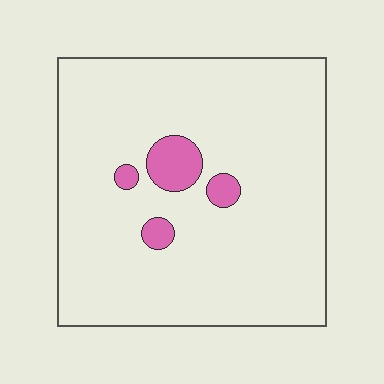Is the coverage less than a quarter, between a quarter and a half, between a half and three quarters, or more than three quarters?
Less than a quarter.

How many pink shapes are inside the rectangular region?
4.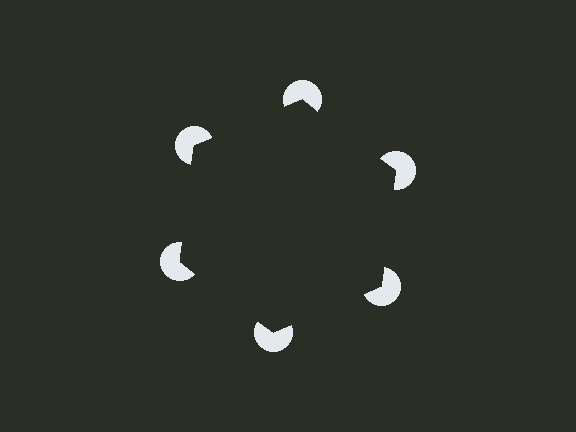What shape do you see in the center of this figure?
An illusory hexagon — its edges are inferred from the aligned wedge cuts in the pac-man discs, not physically drawn.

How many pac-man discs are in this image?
There are 6 — one at each vertex of the illusory hexagon.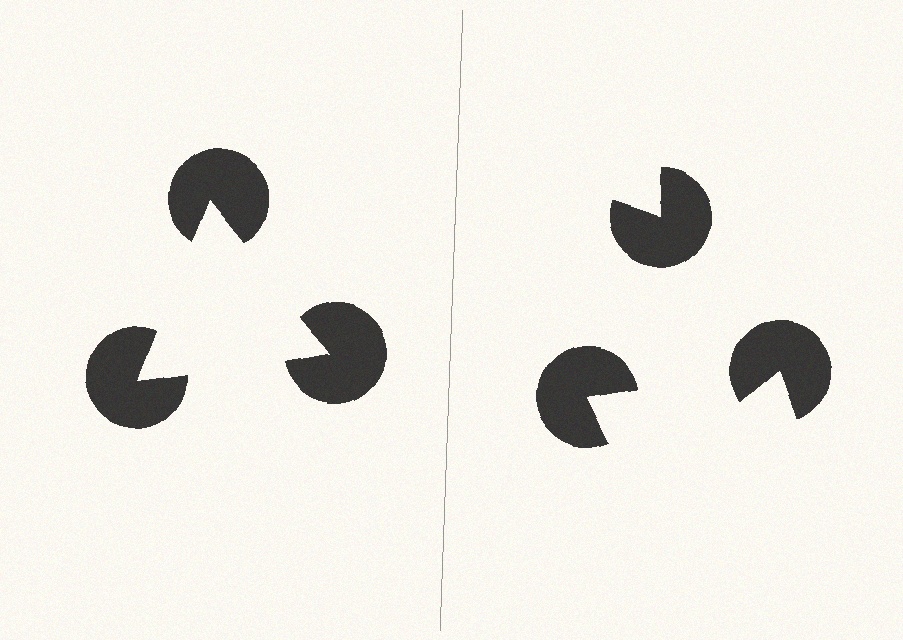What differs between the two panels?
The pac-man discs are positioned identically on both sides; only the wedge orientations differ. On the left they align to a triangle; on the right they are misaligned.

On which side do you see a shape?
An illusory triangle appears on the left side. On the right side the wedge cuts are rotated, so no coherent shape forms.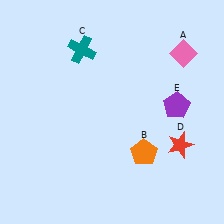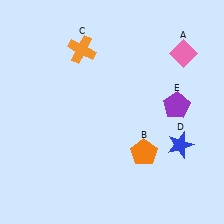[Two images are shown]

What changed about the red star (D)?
In Image 1, D is red. In Image 2, it changed to blue.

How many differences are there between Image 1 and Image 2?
There are 2 differences between the two images.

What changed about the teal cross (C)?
In Image 1, C is teal. In Image 2, it changed to orange.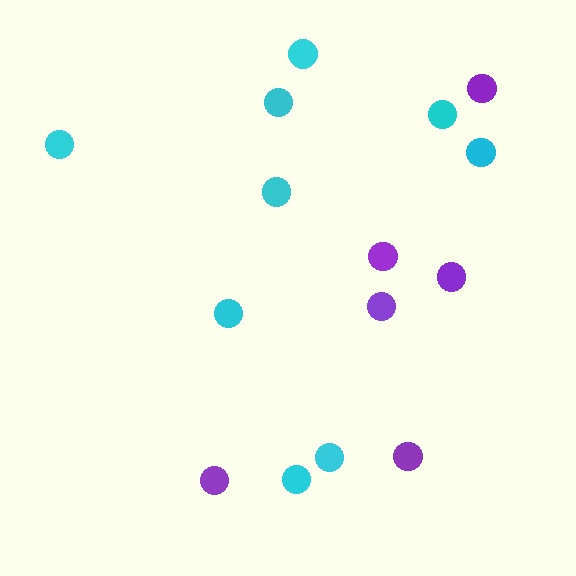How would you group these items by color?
There are 2 groups: one group of purple circles (6) and one group of cyan circles (9).